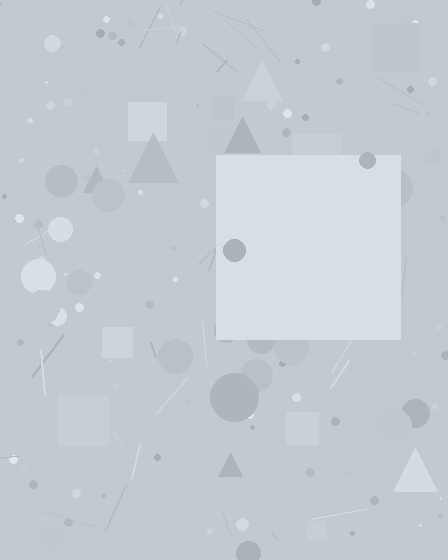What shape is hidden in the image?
A square is hidden in the image.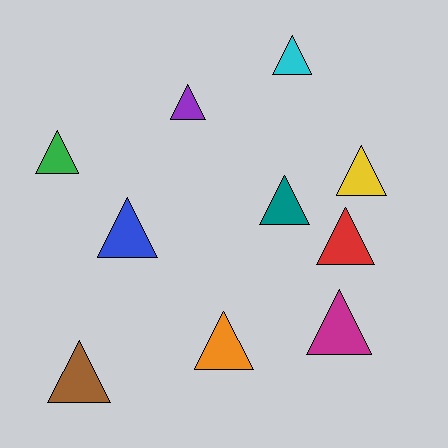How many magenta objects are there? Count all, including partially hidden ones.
There is 1 magenta object.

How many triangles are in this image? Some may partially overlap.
There are 10 triangles.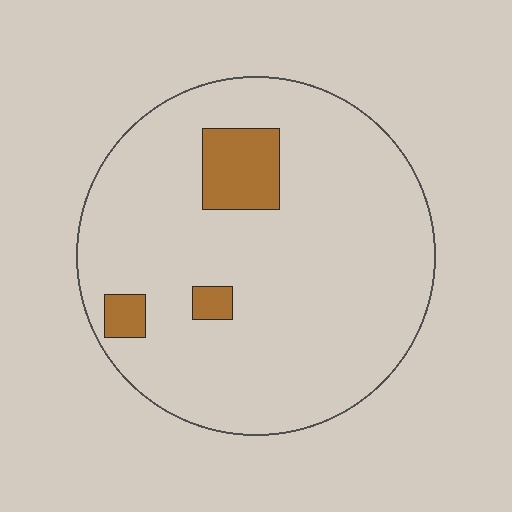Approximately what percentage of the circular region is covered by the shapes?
Approximately 10%.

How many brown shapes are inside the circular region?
3.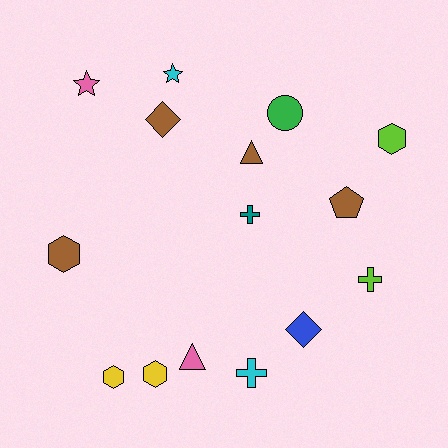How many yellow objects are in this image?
There are 2 yellow objects.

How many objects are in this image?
There are 15 objects.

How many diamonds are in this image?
There are 2 diamonds.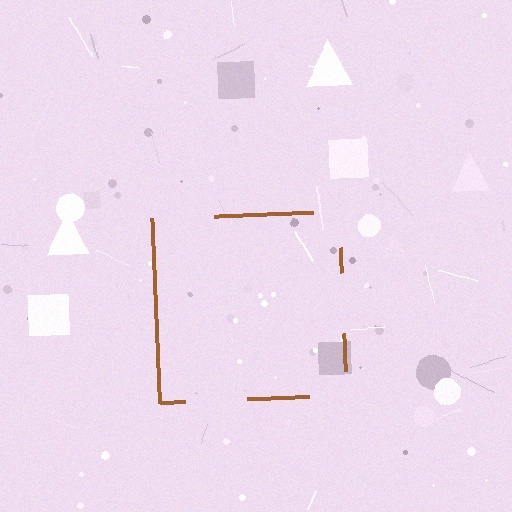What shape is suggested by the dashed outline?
The dashed outline suggests a square.